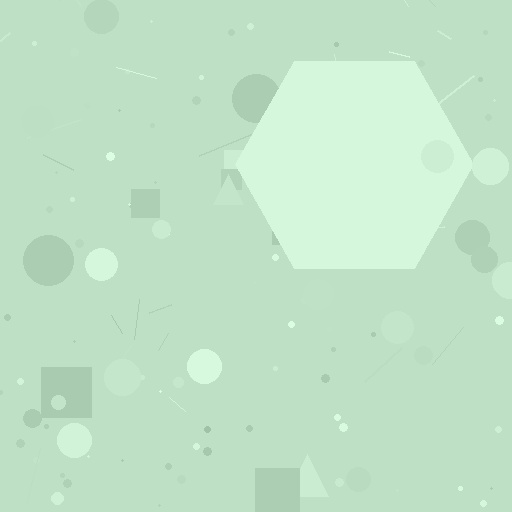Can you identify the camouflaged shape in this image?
The camouflaged shape is a hexagon.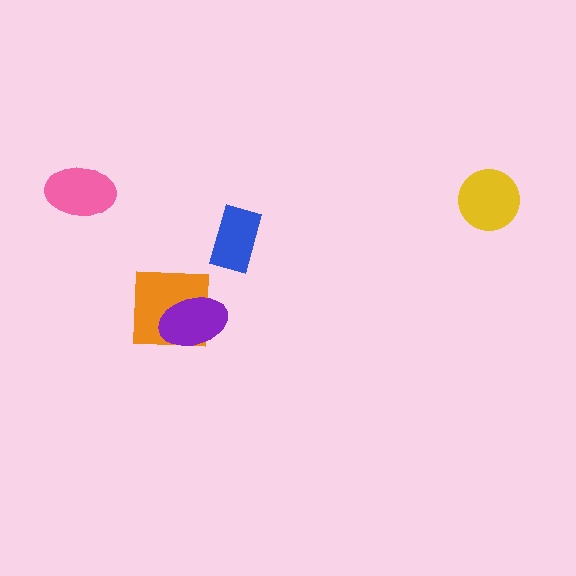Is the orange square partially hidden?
Yes, it is partially covered by another shape.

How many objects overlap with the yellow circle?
0 objects overlap with the yellow circle.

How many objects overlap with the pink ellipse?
0 objects overlap with the pink ellipse.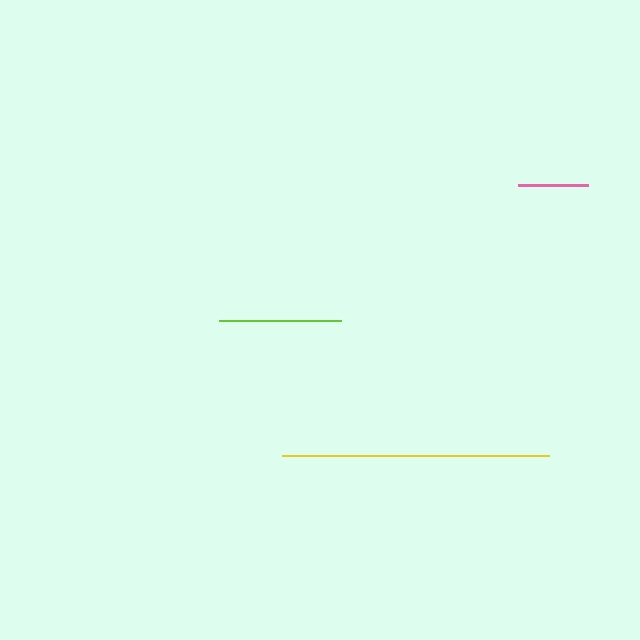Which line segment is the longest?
The yellow line is the longest at approximately 267 pixels.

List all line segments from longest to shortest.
From longest to shortest: yellow, lime, pink.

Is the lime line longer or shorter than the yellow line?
The yellow line is longer than the lime line.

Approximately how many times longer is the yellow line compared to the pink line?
The yellow line is approximately 3.8 times the length of the pink line.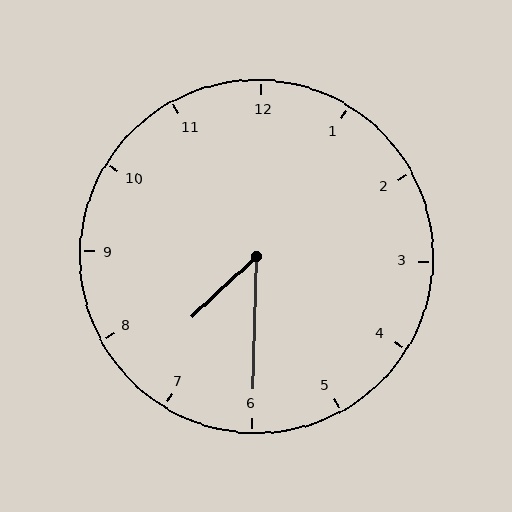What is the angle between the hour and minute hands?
Approximately 45 degrees.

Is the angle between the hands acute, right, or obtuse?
It is acute.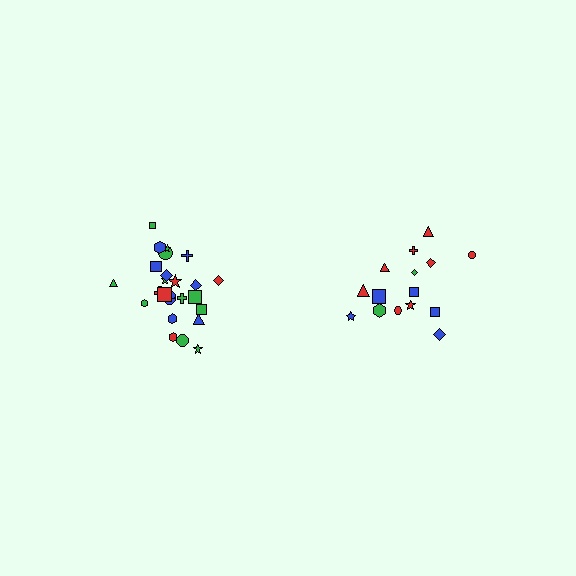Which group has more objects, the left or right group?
The left group.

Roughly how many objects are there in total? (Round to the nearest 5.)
Roughly 40 objects in total.